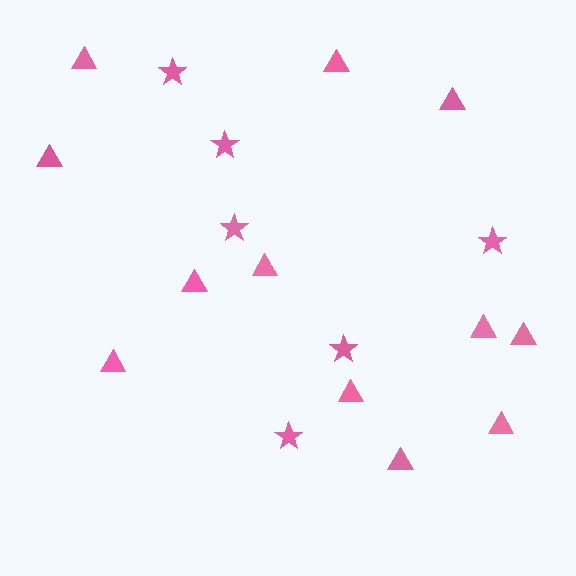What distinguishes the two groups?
There are 2 groups: one group of stars (6) and one group of triangles (12).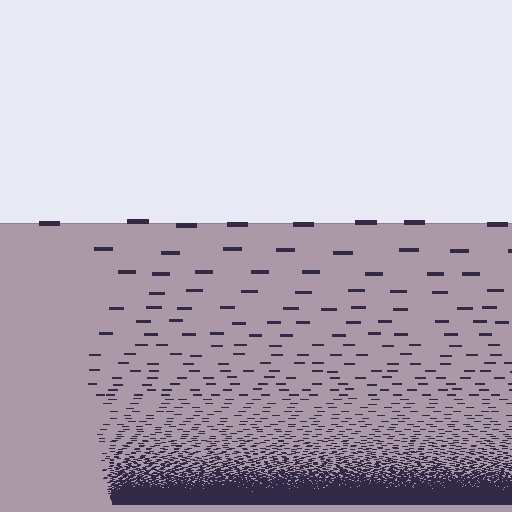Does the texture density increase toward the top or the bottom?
Density increases toward the bottom.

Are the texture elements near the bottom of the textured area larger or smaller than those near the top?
Smaller. The gradient is inverted — elements near the bottom are smaller and denser.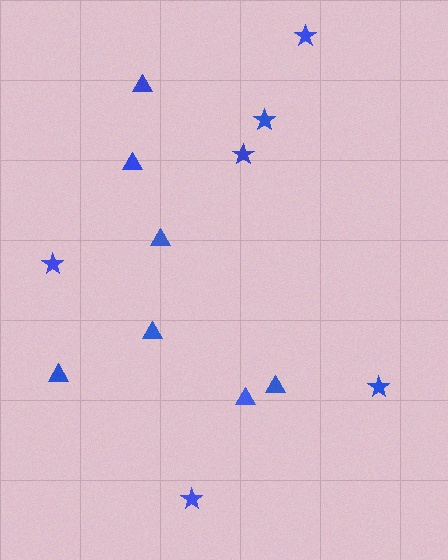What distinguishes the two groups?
There are 2 groups: one group of triangles (7) and one group of stars (6).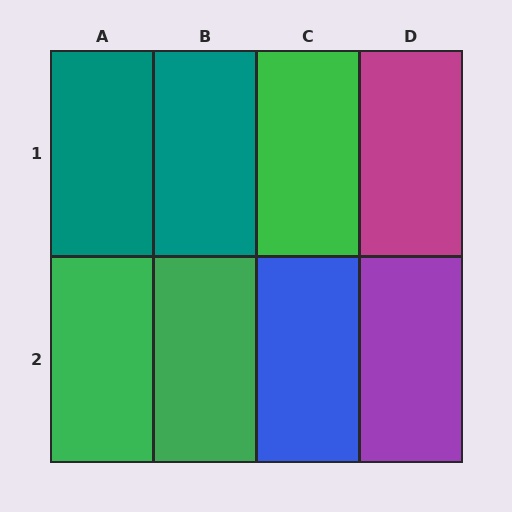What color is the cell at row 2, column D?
Purple.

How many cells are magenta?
1 cell is magenta.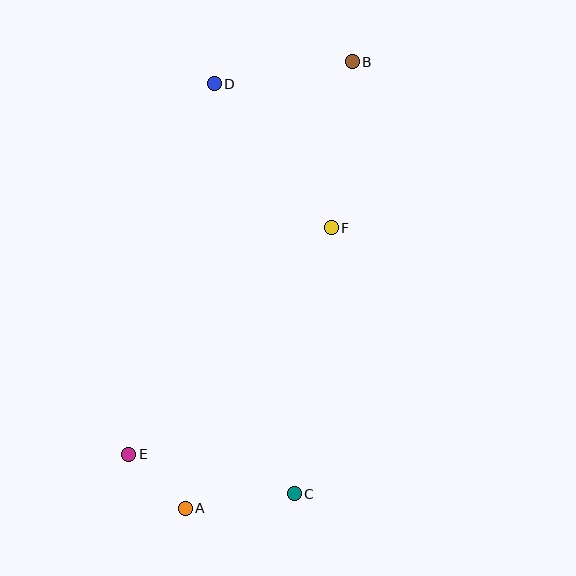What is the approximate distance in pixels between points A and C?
The distance between A and C is approximately 110 pixels.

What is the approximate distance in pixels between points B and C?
The distance between B and C is approximately 436 pixels.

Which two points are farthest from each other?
Points A and B are farthest from each other.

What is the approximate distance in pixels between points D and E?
The distance between D and E is approximately 380 pixels.